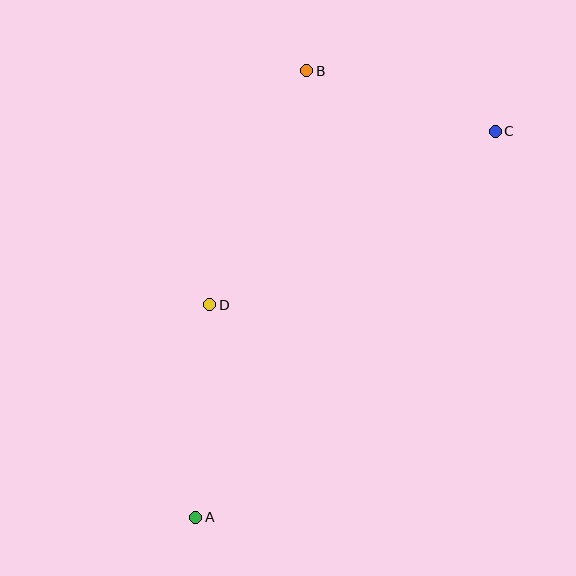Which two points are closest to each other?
Points B and C are closest to each other.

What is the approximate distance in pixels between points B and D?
The distance between B and D is approximately 253 pixels.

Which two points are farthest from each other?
Points A and C are farthest from each other.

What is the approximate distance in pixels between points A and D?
The distance between A and D is approximately 213 pixels.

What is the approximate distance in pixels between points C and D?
The distance between C and D is approximately 334 pixels.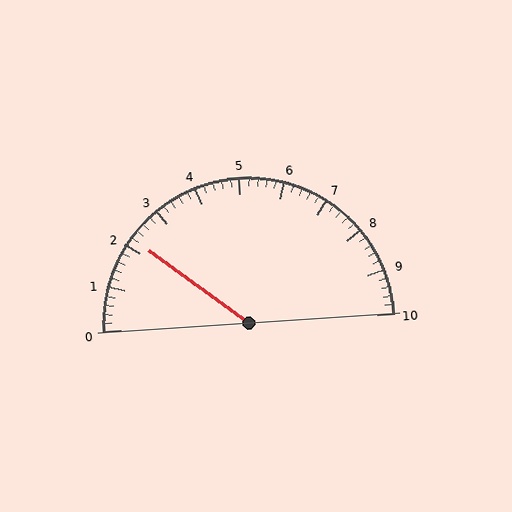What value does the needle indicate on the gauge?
The needle indicates approximately 2.2.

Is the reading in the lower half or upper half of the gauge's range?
The reading is in the lower half of the range (0 to 10).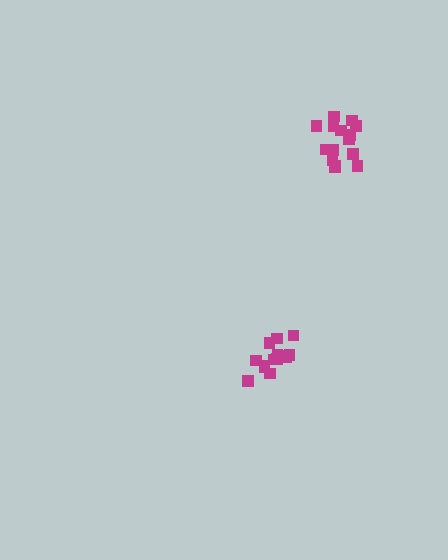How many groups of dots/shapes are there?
There are 2 groups.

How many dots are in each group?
Group 1: 15 dots, Group 2: 14 dots (29 total).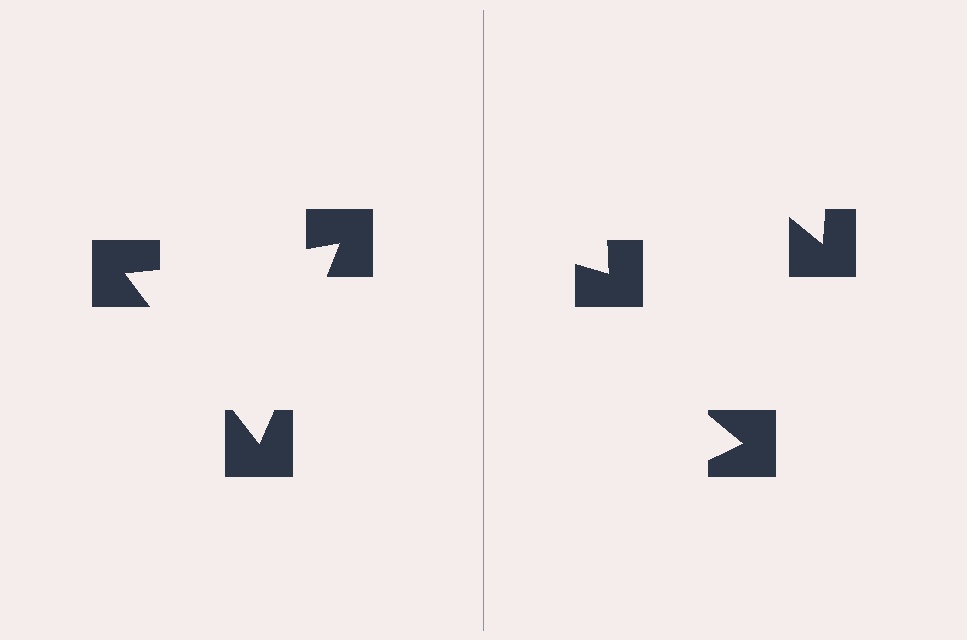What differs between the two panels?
The notched squares are positioned identically on both sides; only the wedge orientations differ. On the left they align to a triangle; on the right they are misaligned.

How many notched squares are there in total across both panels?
6 — 3 on each side.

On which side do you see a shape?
An illusory triangle appears on the left side. On the right side the wedge cuts are rotated, so no coherent shape forms.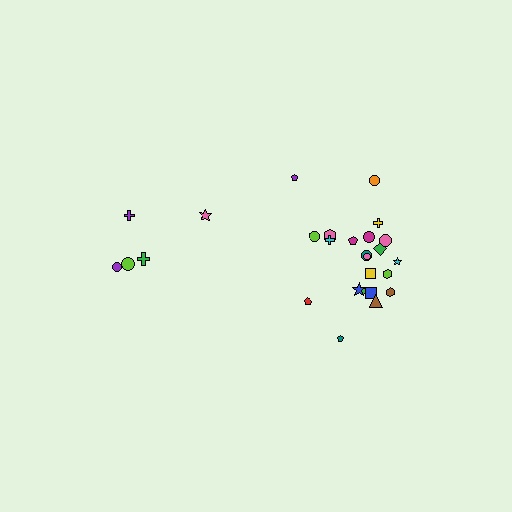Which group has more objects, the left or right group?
The right group.